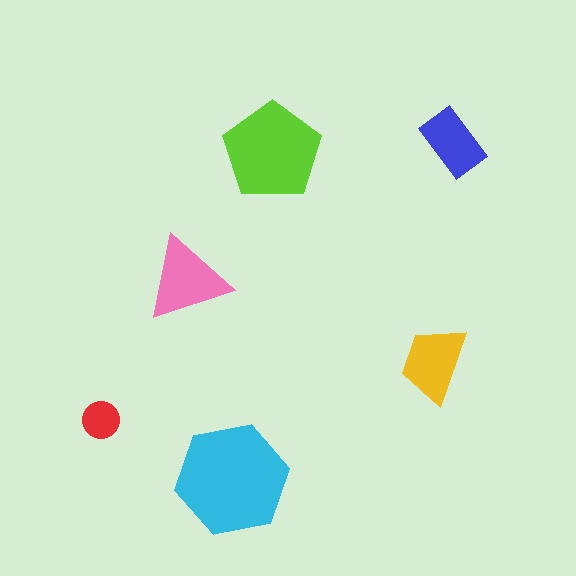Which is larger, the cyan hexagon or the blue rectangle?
The cyan hexagon.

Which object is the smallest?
The red circle.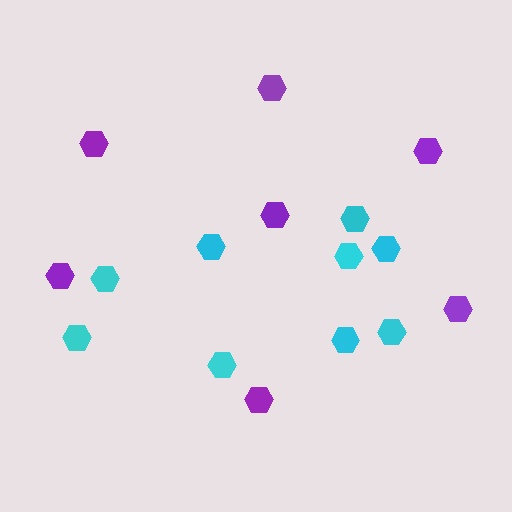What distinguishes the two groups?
There are 2 groups: one group of purple hexagons (7) and one group of cyan hexagons (9).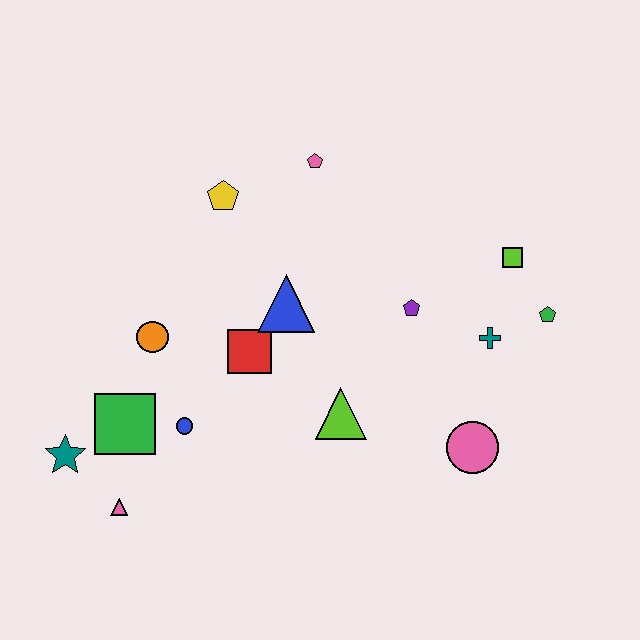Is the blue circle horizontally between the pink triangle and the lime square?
Yes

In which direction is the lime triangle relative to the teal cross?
The lime triangle is to the left of the teal cross.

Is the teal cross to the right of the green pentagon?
No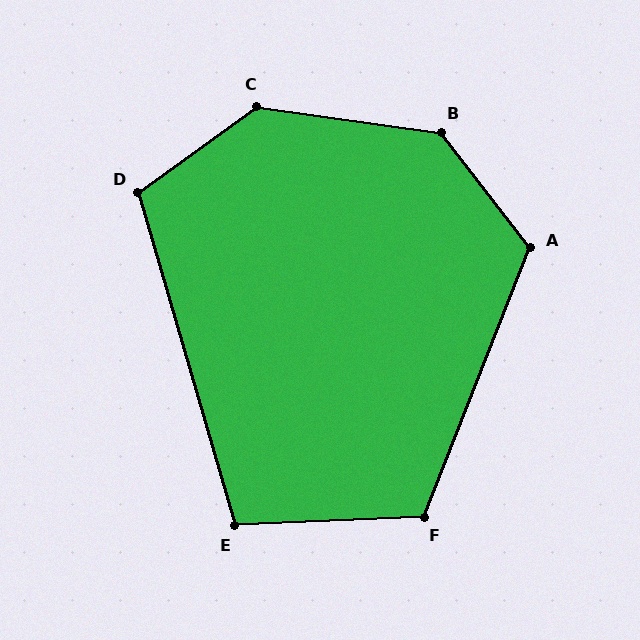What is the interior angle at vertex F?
Approximately 114 degrees (obtuse).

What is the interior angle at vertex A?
Approximately 120 degrees (obtuse).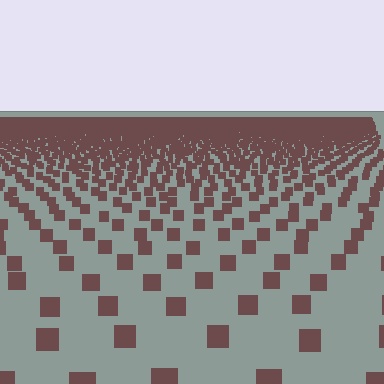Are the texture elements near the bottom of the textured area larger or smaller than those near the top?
Larger. Near the bottom, elements are closer to the viewer and appear at a bigger on-screen size.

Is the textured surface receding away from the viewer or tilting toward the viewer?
The surface is receding away from the viewer. Texture elements get smaller and denser toward the top.